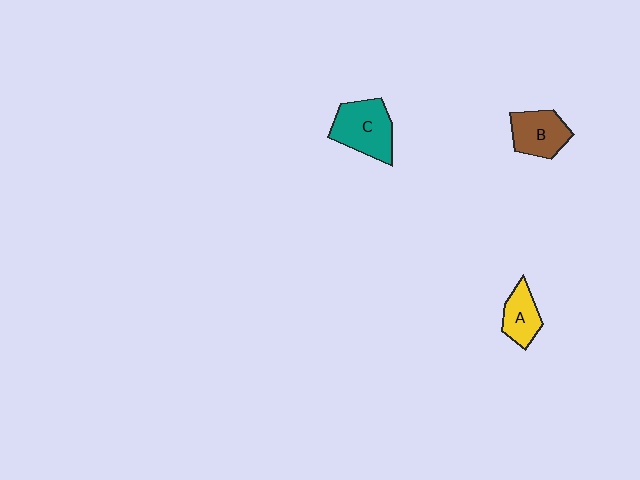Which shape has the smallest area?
Shape A (yellow).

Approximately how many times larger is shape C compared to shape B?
Approximately 1.3 times.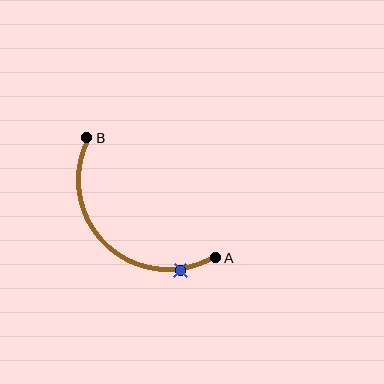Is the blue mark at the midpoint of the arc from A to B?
No. The blue mark lies on the arc but is closer to endpoint A. The arc midpoint would be at the point on the curve equidistant along the arc from both A and B.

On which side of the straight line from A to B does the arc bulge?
The arc bulges below and to the left of the straight line connecting A and B.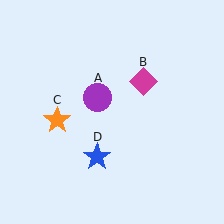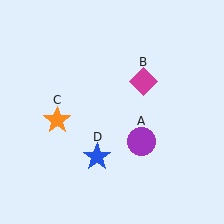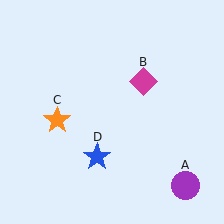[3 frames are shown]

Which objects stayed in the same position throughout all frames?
Magenta diamond (object B) and orange star (object C) and blue star (object D) remained stationary.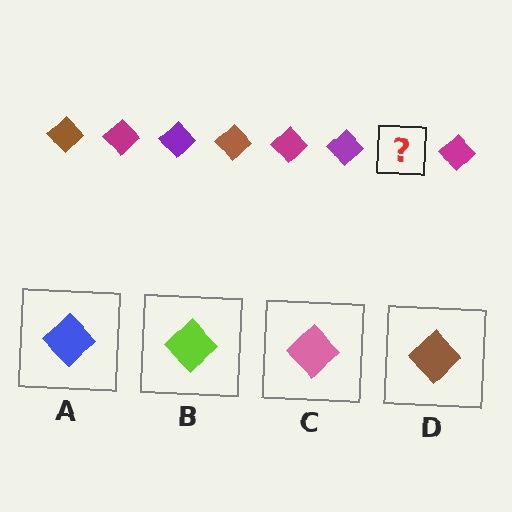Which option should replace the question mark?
Option D.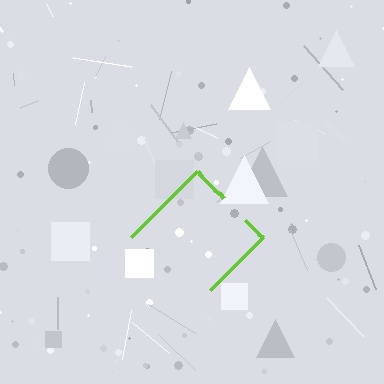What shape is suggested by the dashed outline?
The dashed outline suggests a diamond.